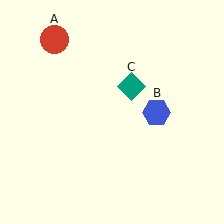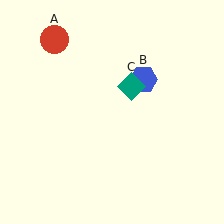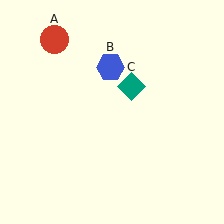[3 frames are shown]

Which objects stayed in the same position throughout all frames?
Red circle (object A) and teal diamond (object C) remained stationary.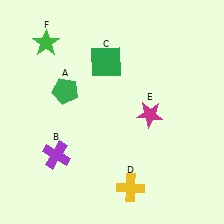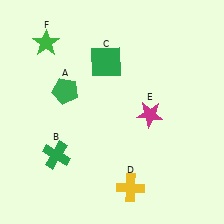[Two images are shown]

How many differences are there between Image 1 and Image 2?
There is 1 difference between the two images.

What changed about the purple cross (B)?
In Image 1, B is purple. In Image 2, it changed to green.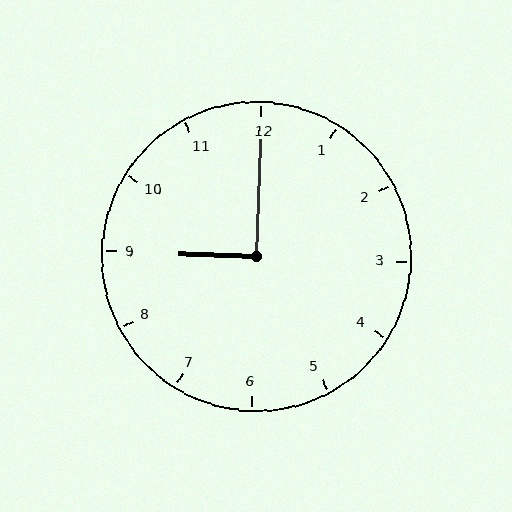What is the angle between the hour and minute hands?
Approximately 90 degrees.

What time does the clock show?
9:00.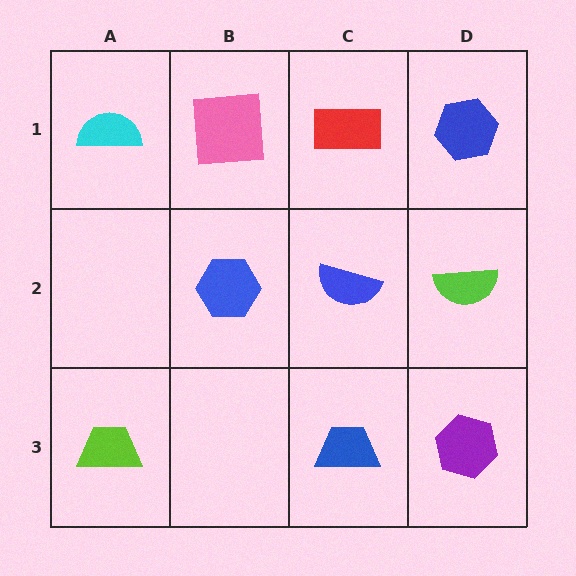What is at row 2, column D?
A lime semicircle.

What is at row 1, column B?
A pink square.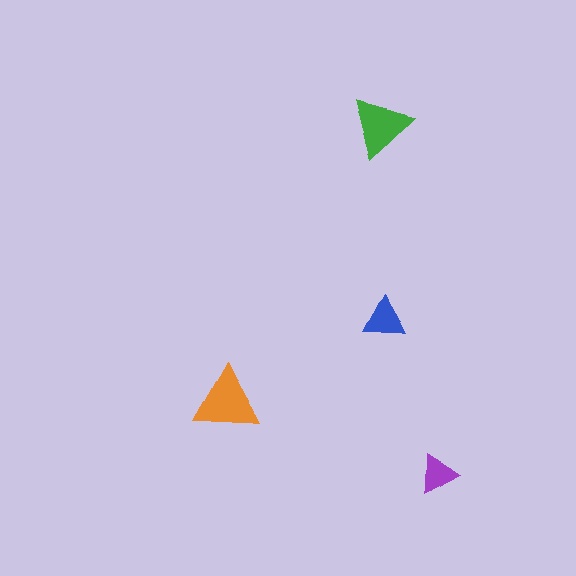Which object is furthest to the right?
The purple triangle is rightmost.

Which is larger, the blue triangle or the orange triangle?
The orange one.